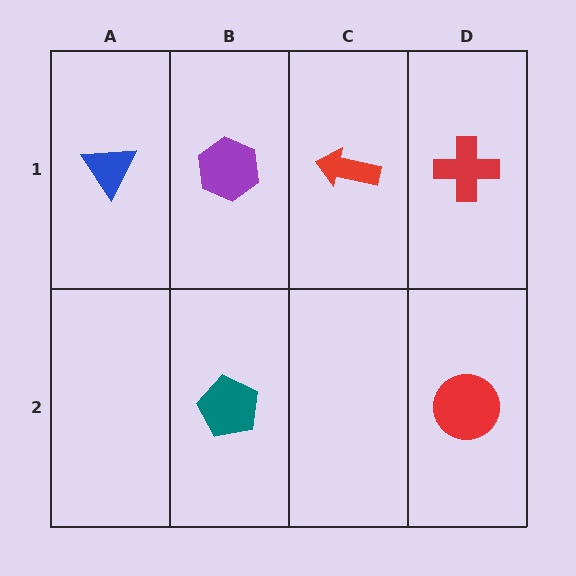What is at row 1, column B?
A purple hexagon.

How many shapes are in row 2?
2 shapes.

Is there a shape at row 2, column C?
No, that cell is empty.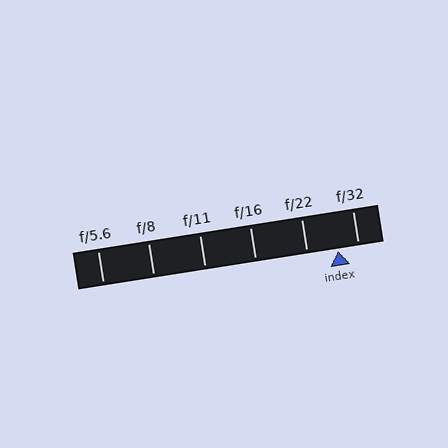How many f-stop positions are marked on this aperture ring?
There are 6 f-stop positions marked.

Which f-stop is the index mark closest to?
The index mark is closest to f/32.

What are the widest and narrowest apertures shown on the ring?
The widest aperture shown is f/5.6 and the narrowest is f/32.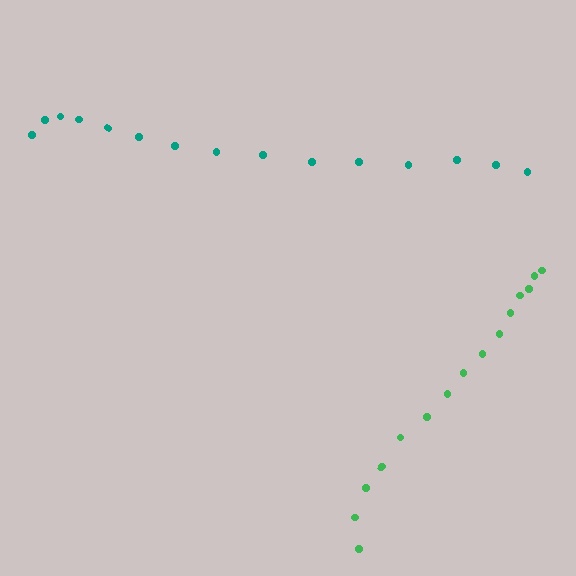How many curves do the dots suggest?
There are 2 distinct paths.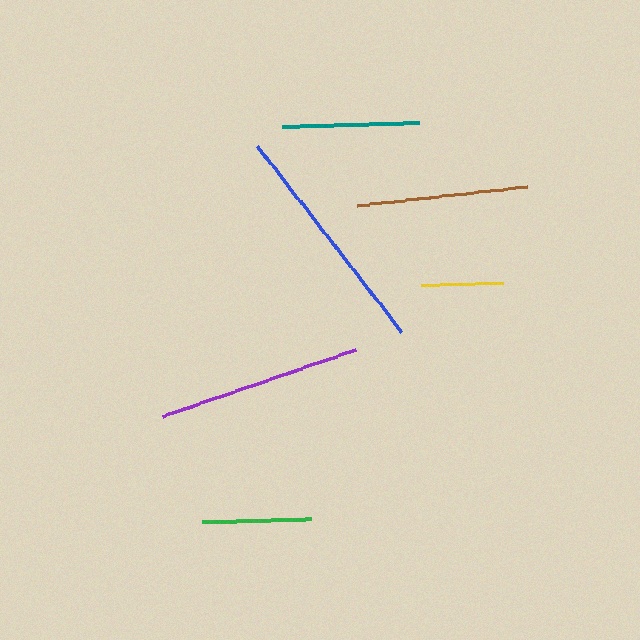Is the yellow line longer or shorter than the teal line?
The teal line is longer than the yellow line.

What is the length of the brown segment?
The brown segment is approximately 171 pixels long.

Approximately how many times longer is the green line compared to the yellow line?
The green line is approximately 1.3 times the length of the yellow line.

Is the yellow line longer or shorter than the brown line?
The brown line is longer than the yellow line.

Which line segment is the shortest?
The yellow line is the shortest at approximately 82 pixels.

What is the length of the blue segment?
The blue segment is approximately 236 pixels long.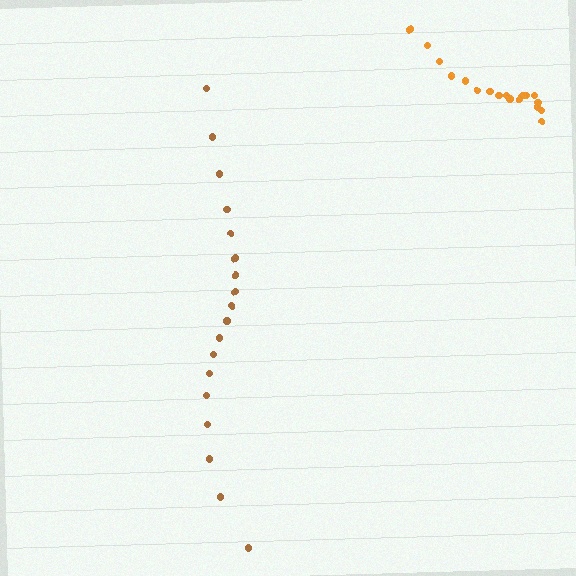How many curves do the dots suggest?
There are 2 distinct paths.